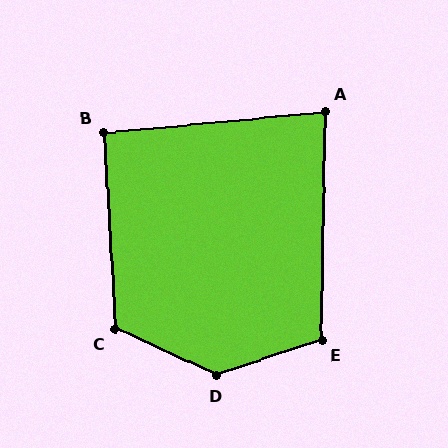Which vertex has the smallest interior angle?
A, at approximately 84 degrees.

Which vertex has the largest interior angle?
D, at approximately 137 degrees.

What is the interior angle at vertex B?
Approximately 92 degrees (approximately right).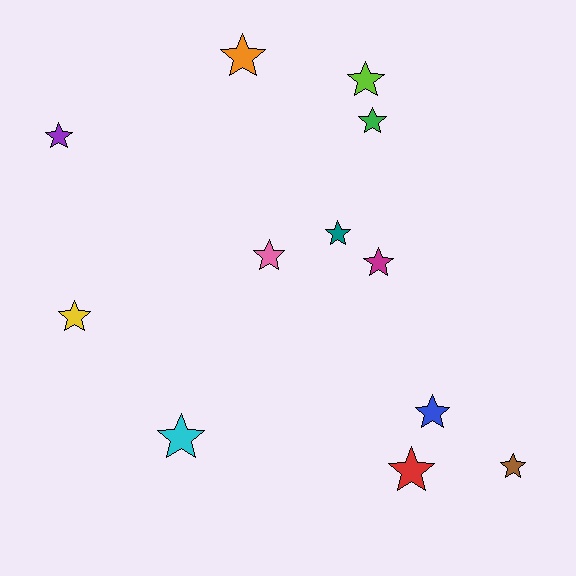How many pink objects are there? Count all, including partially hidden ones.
There is 1 pink object.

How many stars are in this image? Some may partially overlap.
There are 12 stars.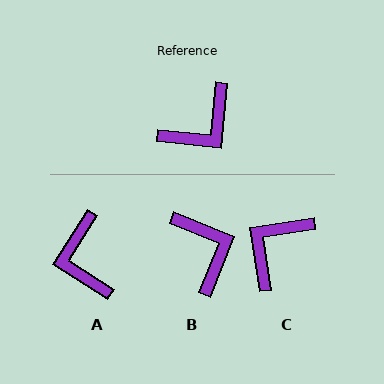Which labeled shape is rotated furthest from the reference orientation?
C, about 165 degrees away.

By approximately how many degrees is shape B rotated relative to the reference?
Approximately 74 degrees counter-clockwise.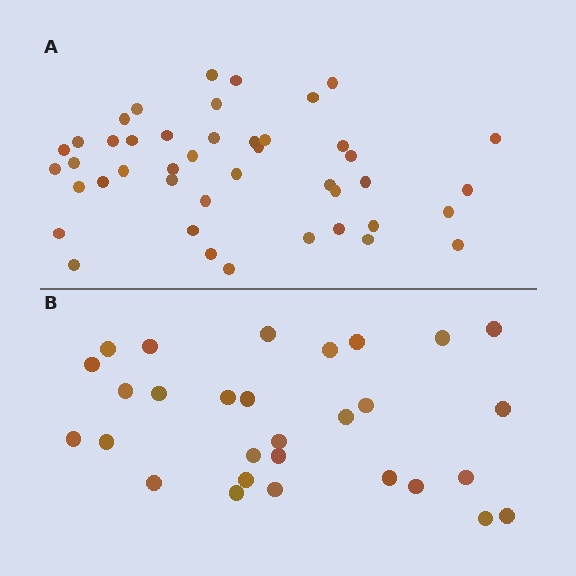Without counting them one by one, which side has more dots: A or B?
Region A (the top region) has more dots.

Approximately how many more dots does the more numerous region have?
Region A has approximately 15 more dots than region B.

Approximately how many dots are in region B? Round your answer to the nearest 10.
About 30 dots. (The exact count is 29, which rounds to 30.)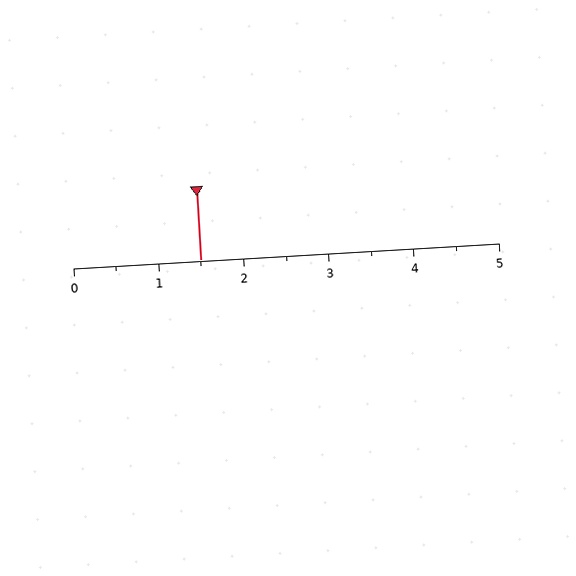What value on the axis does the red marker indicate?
The marker indicates approximately 1.5.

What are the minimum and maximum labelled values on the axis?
The axis runs from 0 to 5.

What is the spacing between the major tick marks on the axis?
The major ticks are spaced 1 apart.